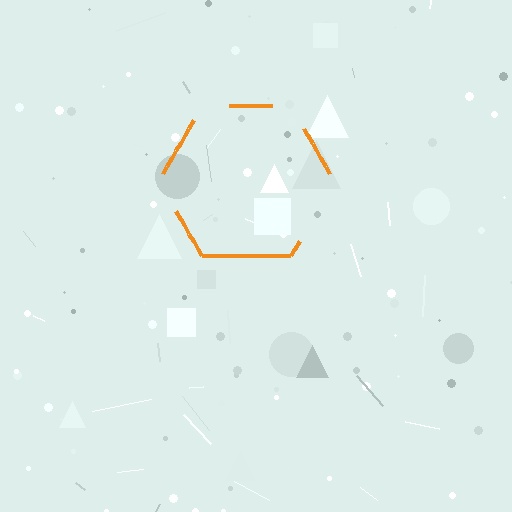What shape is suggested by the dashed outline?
The dashed outline suggests a hexagon.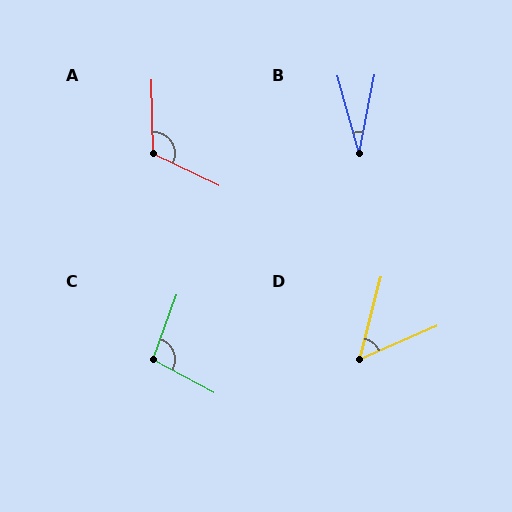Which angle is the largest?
A, at approximately 117 degrees.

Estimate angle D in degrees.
Approximately 52 degrees.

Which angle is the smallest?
B, at approximately 27 degrees.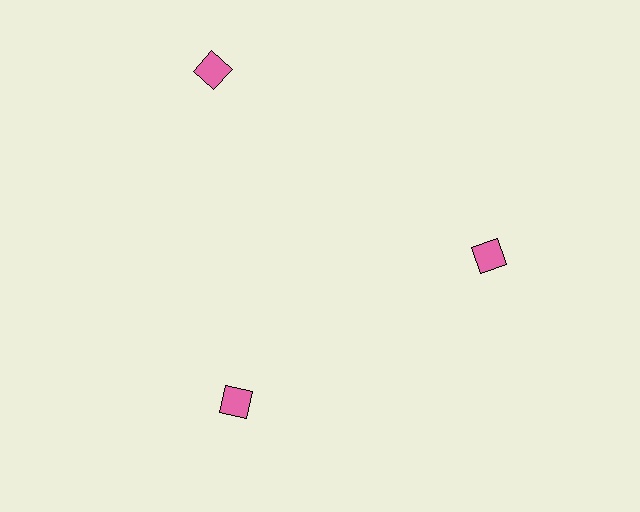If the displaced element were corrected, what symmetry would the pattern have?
It would have 3-fold rotational symmetry — the pattern would map onto itself every 120 degrees.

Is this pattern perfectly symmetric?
No. The 3 pink squares are arranged in a ring, but one element near the 11 o'clock position is pushed outward from the center, breaking the 3-fold rotational symmetry.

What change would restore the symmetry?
The symmetry would be restored by moving it inward, back onto the ring so that all 3 squares sit at equal angles and equal distance from the center.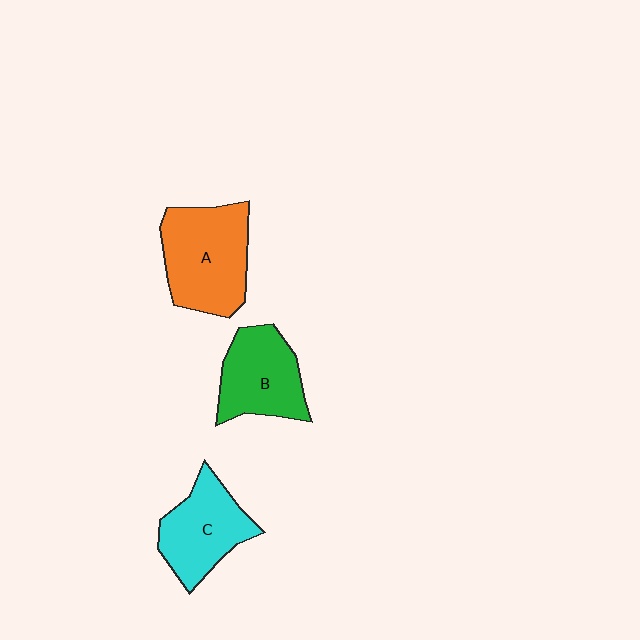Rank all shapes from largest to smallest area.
From largest to smallest: A (orange), C (cyan), B (green).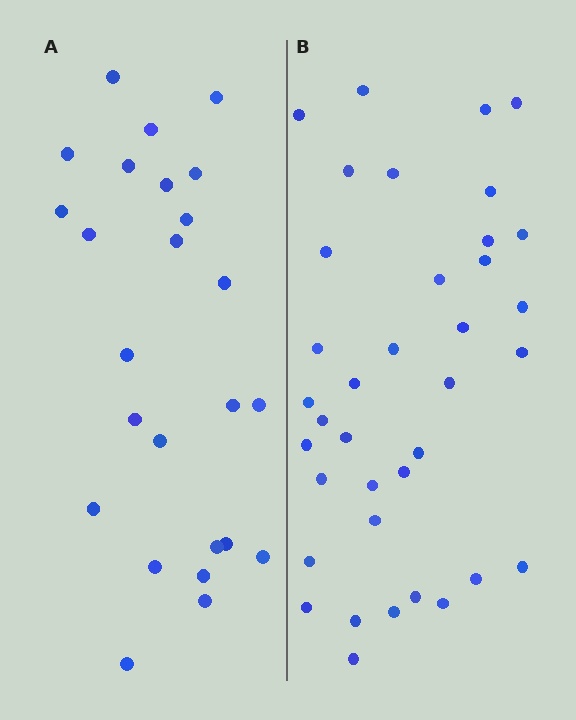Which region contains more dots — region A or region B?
Region B (the right region) has more dots.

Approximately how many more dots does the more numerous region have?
Region B has roughly 12 or so more dots than region A.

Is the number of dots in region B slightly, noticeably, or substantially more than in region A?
Region B has substantially more. The ratio is roughly 1.5 to 1.